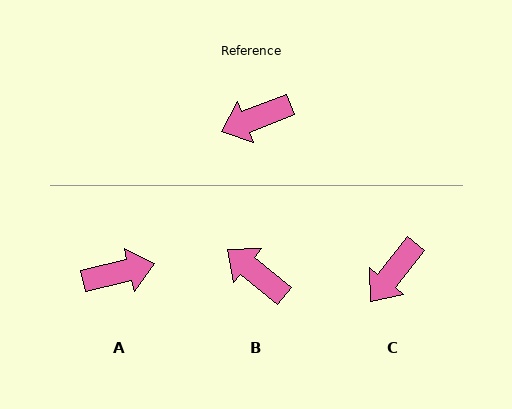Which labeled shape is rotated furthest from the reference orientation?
A, about 172 degrees away.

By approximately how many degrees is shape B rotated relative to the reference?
Approximately 61 degrees clockwise.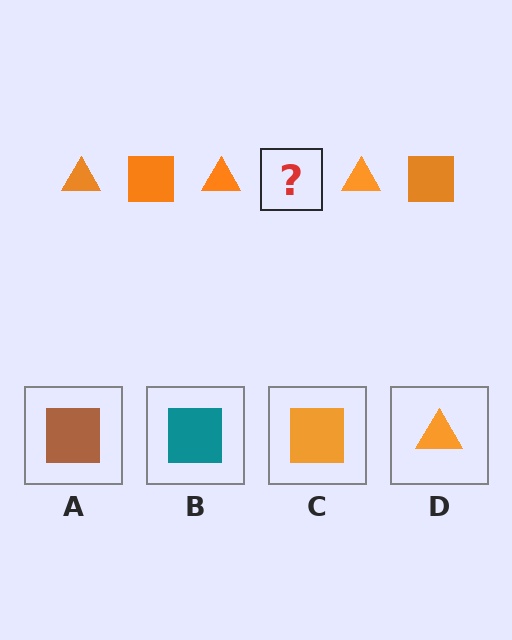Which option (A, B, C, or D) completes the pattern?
C.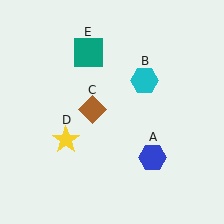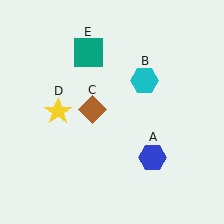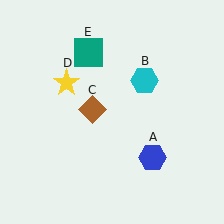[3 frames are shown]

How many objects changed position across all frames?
1 object changed position: yellow star (object D).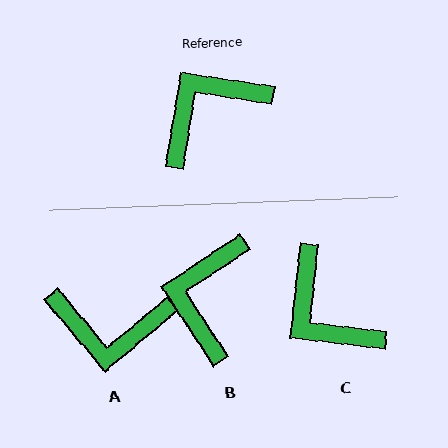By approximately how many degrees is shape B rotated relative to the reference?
Approximately 43 degrees counter-clockwise.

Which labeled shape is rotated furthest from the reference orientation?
A, about 139 degrees away.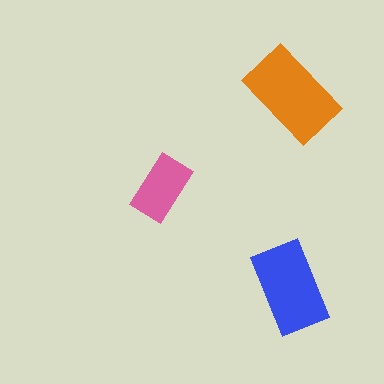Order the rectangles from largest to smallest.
the orange one, the blue one, the pink one.